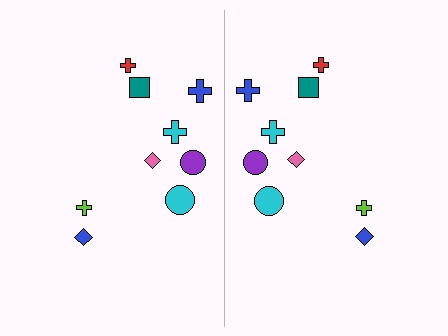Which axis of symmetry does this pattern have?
The pattern has a vertical axis of symmetry running through the center of the image.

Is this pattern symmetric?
Yes, this pattern has bilateral (reflection) symmetry.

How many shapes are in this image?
There are 18 shapes in this image.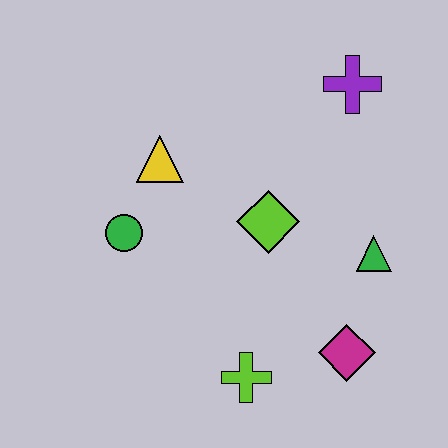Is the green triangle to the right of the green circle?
Yes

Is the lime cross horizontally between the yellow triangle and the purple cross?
Yes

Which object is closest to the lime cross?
The magenta diamond is closest to the lime cross.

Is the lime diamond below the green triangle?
No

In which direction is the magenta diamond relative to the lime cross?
The magenta diamond is to the right of the lime cross.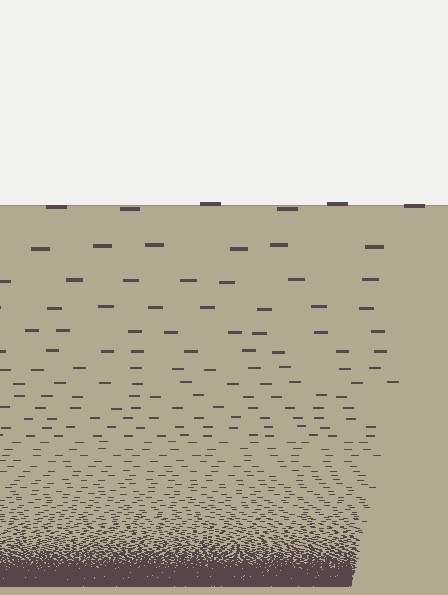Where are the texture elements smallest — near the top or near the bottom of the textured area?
Near the bottom.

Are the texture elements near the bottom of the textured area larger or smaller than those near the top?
Smaller. The gradient is inverted — elements near the bottom are smaller and denser.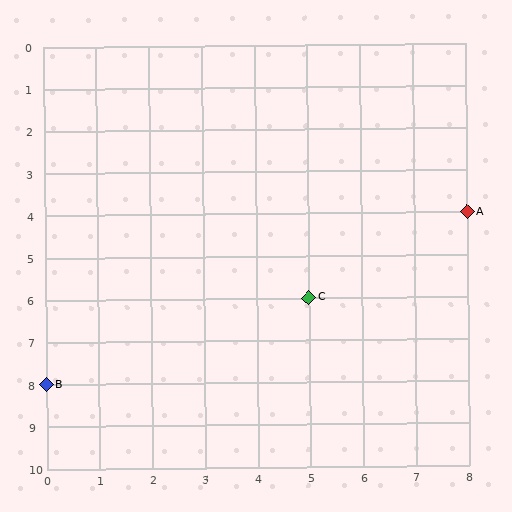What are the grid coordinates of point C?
Point C is at grid coordinates (5, 6).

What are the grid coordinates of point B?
Point B is at grid coordinates (0, 8).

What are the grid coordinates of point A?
Point A is at grid coordinates (8, 4).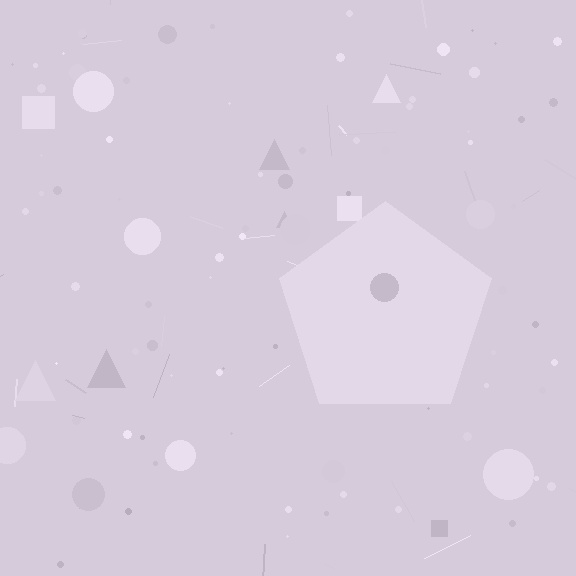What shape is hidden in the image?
A pentagon is hidden in the image.